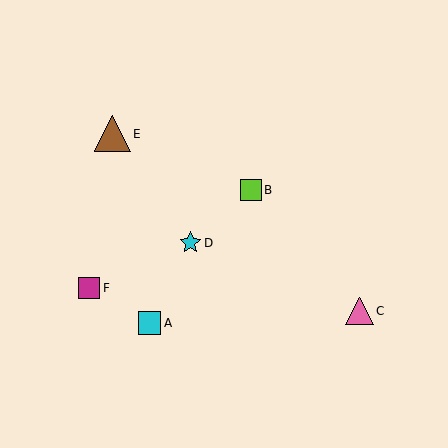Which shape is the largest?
The brown triangle (labeled E) is the largest.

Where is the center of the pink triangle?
The center of the pink triangle is at (359, 311).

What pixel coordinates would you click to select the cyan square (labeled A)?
Click at (149, 323) to select the cyan square A.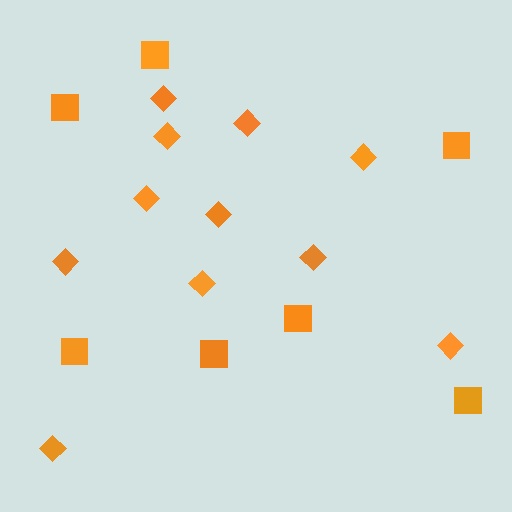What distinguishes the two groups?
There are 2 groups: one group of diamonds (11) and one group of squares (7).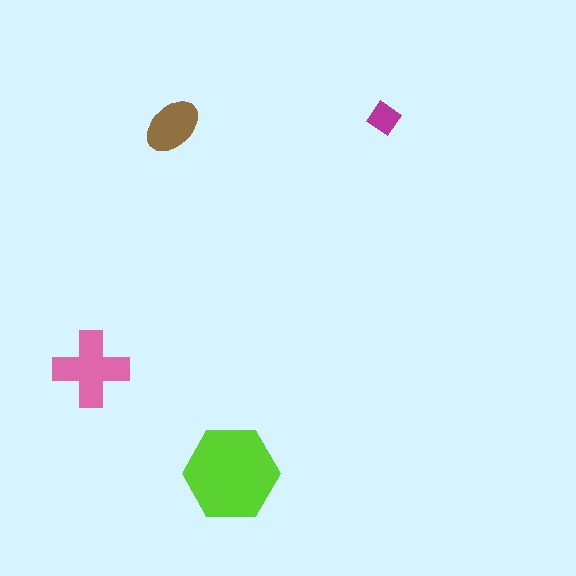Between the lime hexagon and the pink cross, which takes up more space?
The lime hexagon.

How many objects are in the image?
There are 4 objects in the image.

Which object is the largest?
The lime hexagon.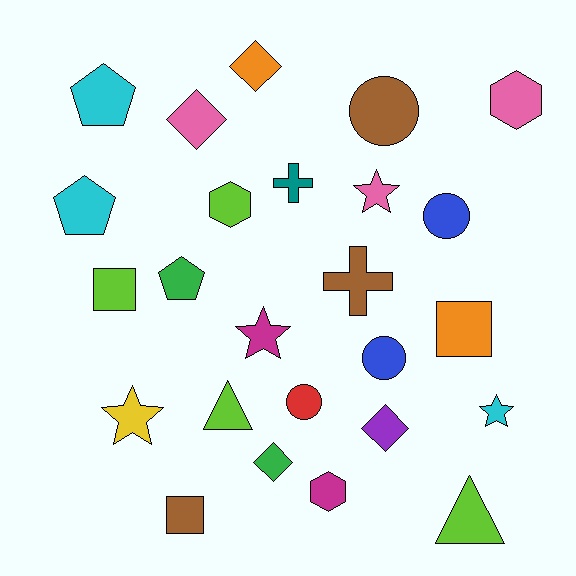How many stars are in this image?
There are 4 stars.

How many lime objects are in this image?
There are 4 lime objects.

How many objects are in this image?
There are 25 objects.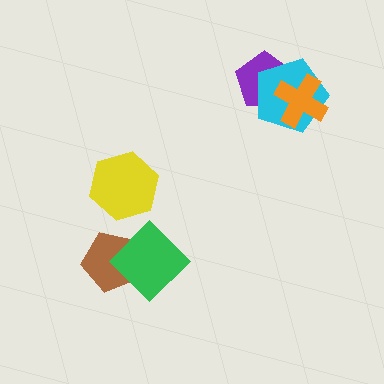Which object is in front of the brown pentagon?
The green diamond is in front of the brown pentagon.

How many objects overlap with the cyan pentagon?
2 objects overlap with the cyan pentagon.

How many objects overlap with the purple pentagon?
2 objects overlap with the purple pentagon.